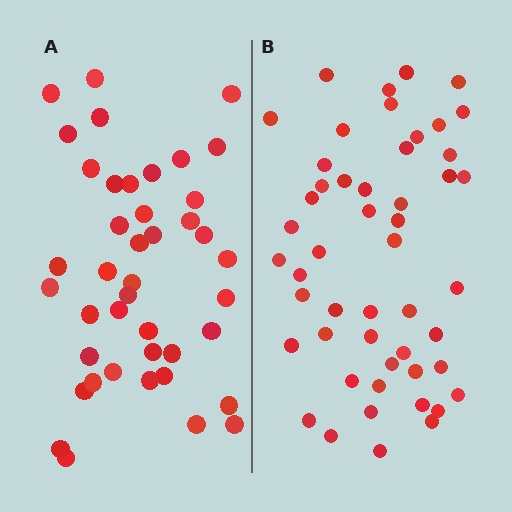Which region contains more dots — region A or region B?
Region B (the right region) has more dots.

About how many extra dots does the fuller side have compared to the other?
Region B has roughly 8 or so more dots than region A.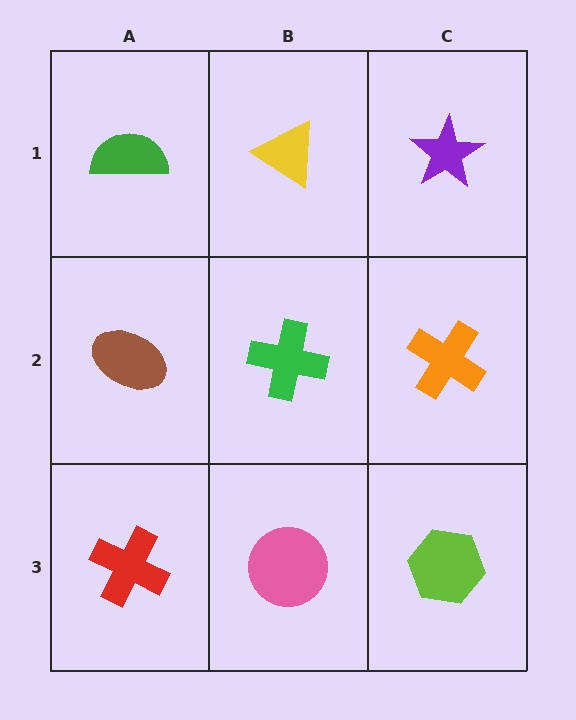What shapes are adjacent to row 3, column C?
An orange cross (row 2, column C), a pink circle (row 3, column B).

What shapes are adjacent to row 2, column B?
A yellow triangle (row 1, column B), a pink circle (row 3, column B), a brown ellipse (row 2, column A), an orange cross (row 2, column C).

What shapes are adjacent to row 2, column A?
A green semicircle (row 1, column A), a red cross (row 3, column A), a green cross (row 2, column B).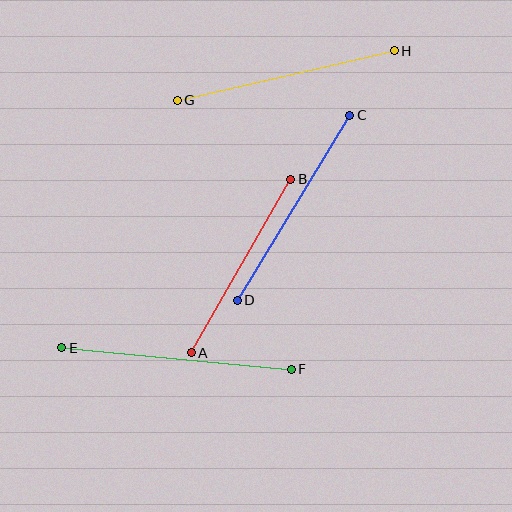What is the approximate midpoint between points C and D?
The midpoint is at approximately (294, 208) pixels.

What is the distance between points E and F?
The distance is approximately 230 pixels.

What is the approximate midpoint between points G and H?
The midpoint is at approximately (286, 76) pixels.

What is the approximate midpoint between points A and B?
The midpoint is at approximately (241, 266) pixels.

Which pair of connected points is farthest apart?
Points E and F are farthest apart.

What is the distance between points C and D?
The distance is approximately 217 pixels.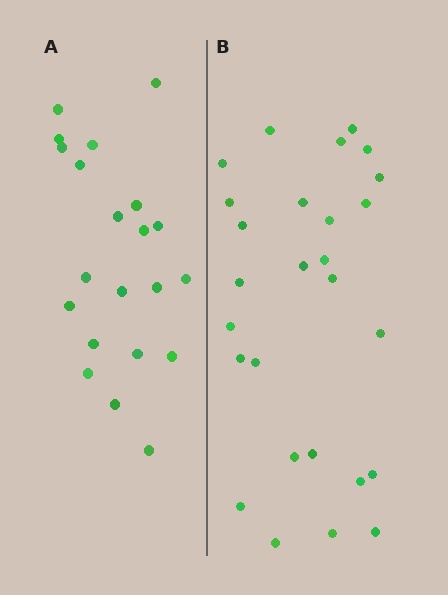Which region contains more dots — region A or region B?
Region B (the right region) has more dots.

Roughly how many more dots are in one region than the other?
Region B has about 6 more dots than region A.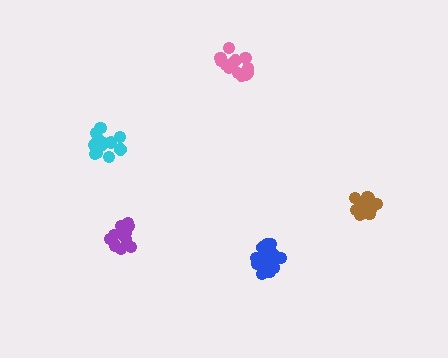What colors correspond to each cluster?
The clusters are colored: pink, brown, blue, purple, cyan.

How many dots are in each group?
Group 1: 15 dots, Group 2: 13 dots, Group 3: 19 dots, Group 4: 13 dots, Group 5: 13 dots (73 total).